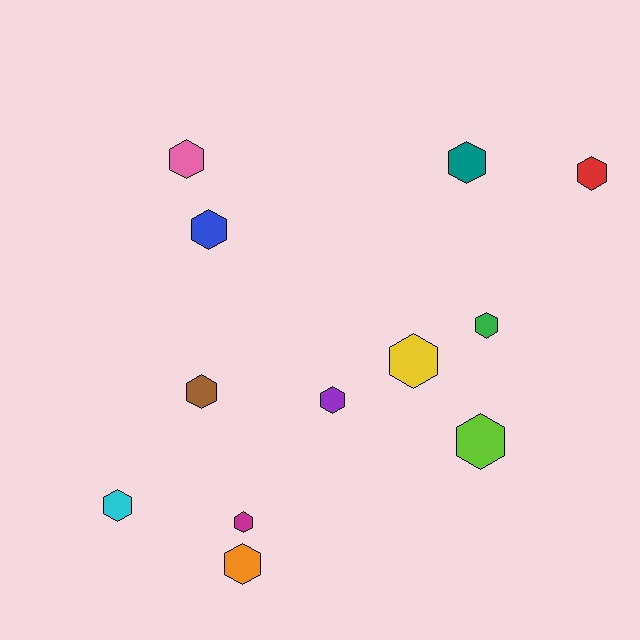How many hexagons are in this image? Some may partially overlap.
There are 12 hexagons.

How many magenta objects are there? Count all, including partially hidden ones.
There is 1 magenta object.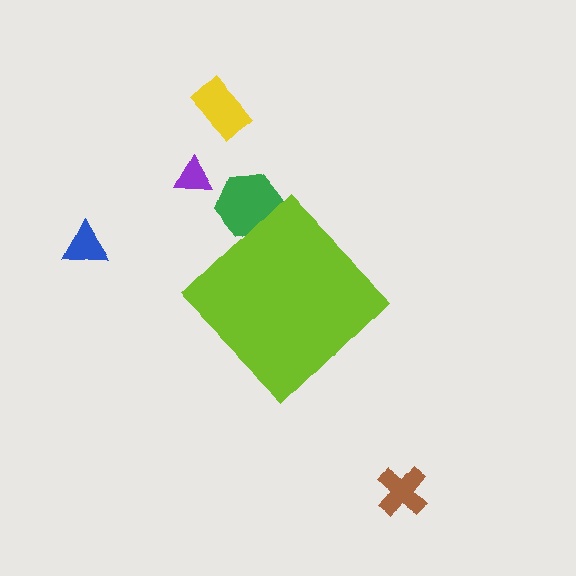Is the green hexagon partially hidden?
Yes, the green hexagon is partially hidden behind the lime diamond.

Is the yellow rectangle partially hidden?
No, the yellow rectangle is fully visible.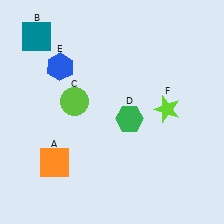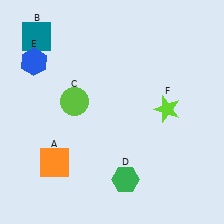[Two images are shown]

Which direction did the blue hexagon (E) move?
The blue hexagon (E) moved left.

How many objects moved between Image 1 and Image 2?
2 objects moved between the two images.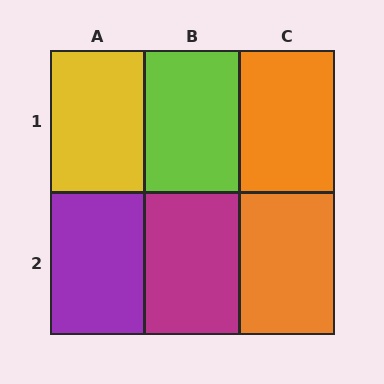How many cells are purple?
1 cell is purple.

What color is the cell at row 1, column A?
Yellow.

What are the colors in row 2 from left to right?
Purple, magenta, orange.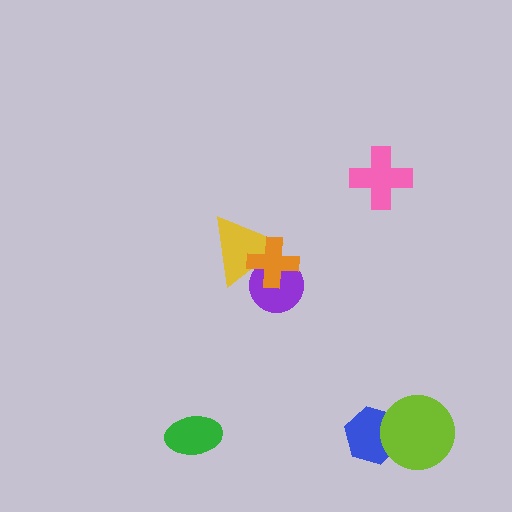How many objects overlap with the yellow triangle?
2 objects overlap with the yellow triangle.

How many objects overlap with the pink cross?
0 objects overlap with the pink cross.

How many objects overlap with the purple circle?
2 objects overlap with the purple circle.